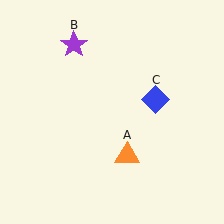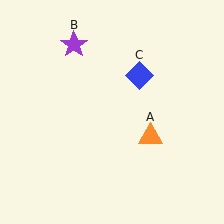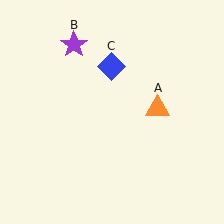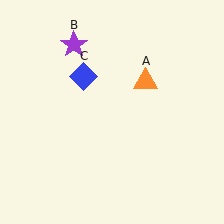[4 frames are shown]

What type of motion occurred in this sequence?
The orange triangle (object A), blue diamond (object C) rotated counterclockwise around the center of the scene.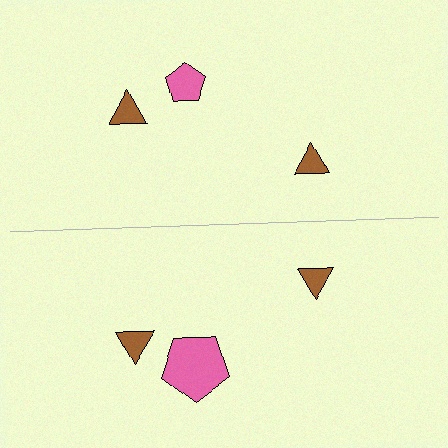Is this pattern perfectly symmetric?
No, the pattern is not perfectly symmetric. The pink pentagon on the bottom side has a different size than its mirror counterpart.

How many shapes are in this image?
There are 6 shapes in this image.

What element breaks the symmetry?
The pink pentagon on the bottom side has a different size than its mirror counterpart.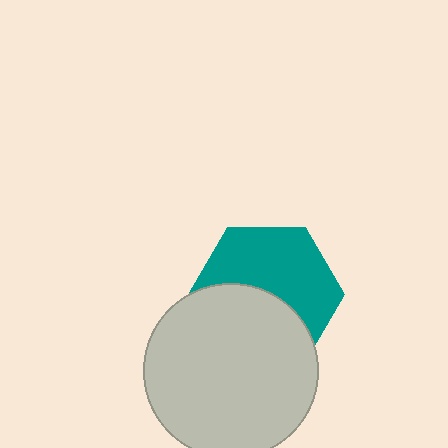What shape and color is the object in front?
The object in front is a light gray circle.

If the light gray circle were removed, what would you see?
You would see the complete teal hexagon.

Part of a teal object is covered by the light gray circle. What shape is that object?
It is a hexagon.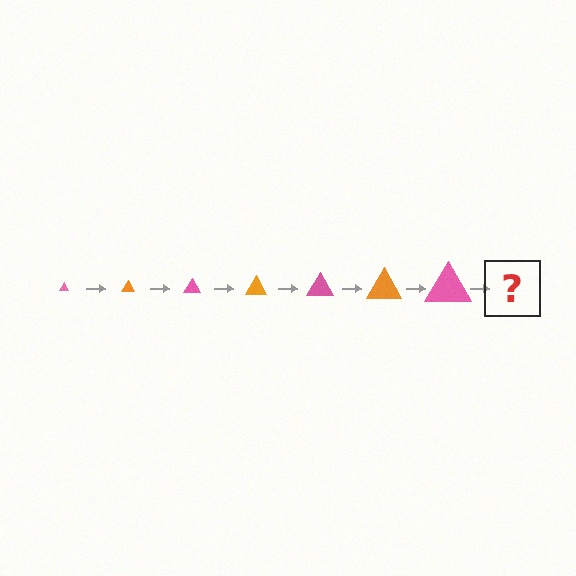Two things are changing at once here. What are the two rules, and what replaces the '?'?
The two rules are that the triangle grows larger each step and the color cycles through pink and orange. The '?' should be an orange triangle, larger than the previous one.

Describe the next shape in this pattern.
It should be an orange triangle, larger than the previous one.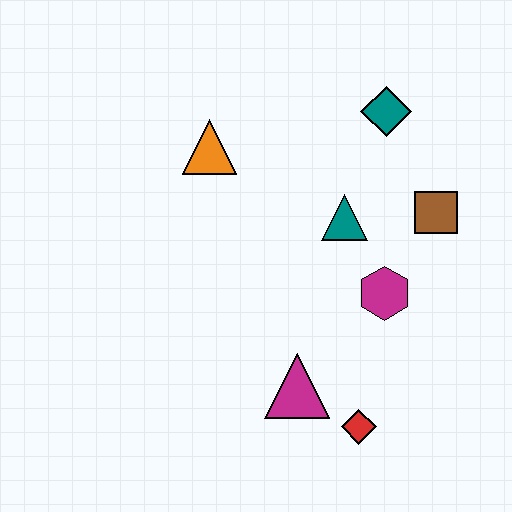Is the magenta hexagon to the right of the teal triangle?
Yes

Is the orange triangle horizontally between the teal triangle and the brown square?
No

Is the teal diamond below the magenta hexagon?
No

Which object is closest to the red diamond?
The magenta triangle is closest to the red diamond.